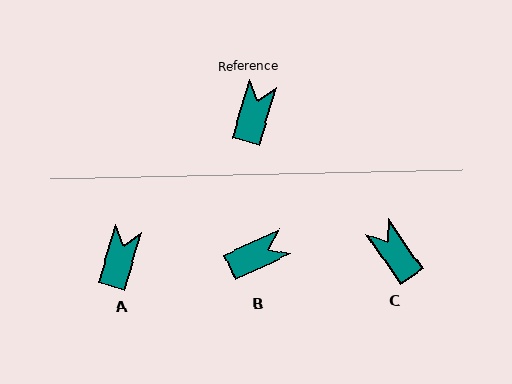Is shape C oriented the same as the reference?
No, it is off by about 51 degrees.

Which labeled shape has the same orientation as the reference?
A.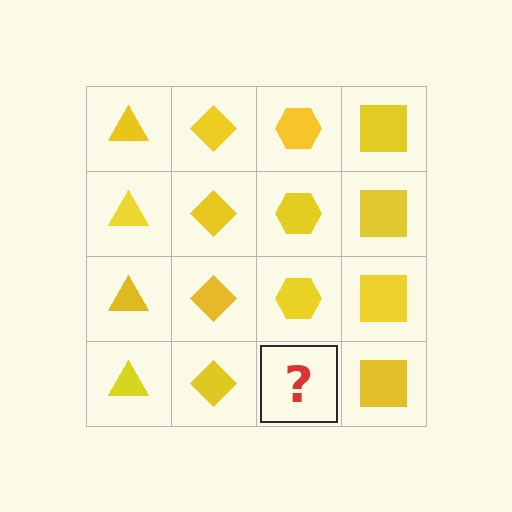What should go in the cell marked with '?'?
The missing cell should contain a yellow hexagon.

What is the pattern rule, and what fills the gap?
The rule is that each column has a consistent shape. The gap should be filled with a yellow hexagon.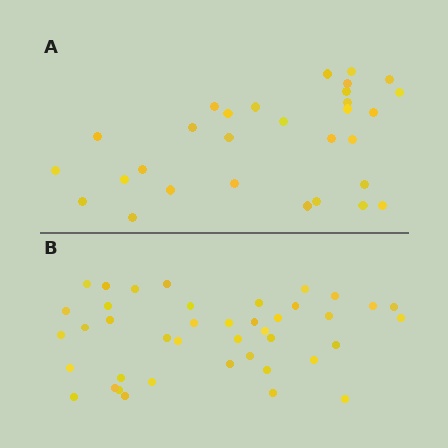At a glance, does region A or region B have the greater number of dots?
Region B (the bottom region) has more dots.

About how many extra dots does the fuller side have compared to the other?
Region B has roughly 12 or so more dots than region A.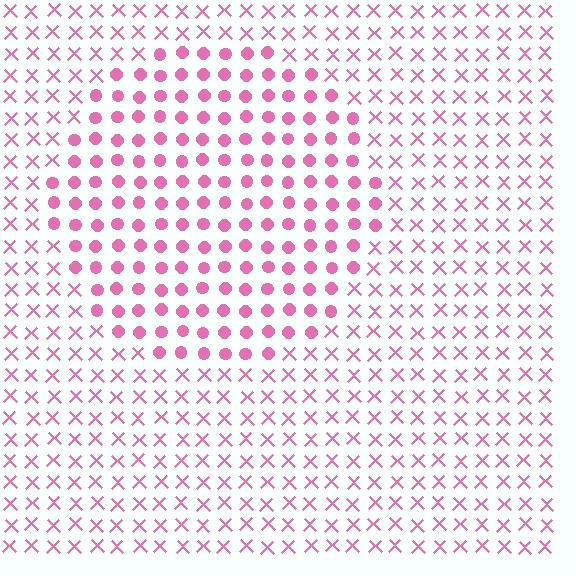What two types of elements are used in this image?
The image uses circles inside the circle region and X marks outside it.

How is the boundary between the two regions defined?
The boundary is defined by a change in element shape: circles inside vs. X marks outside. All elements share the same color and spacing.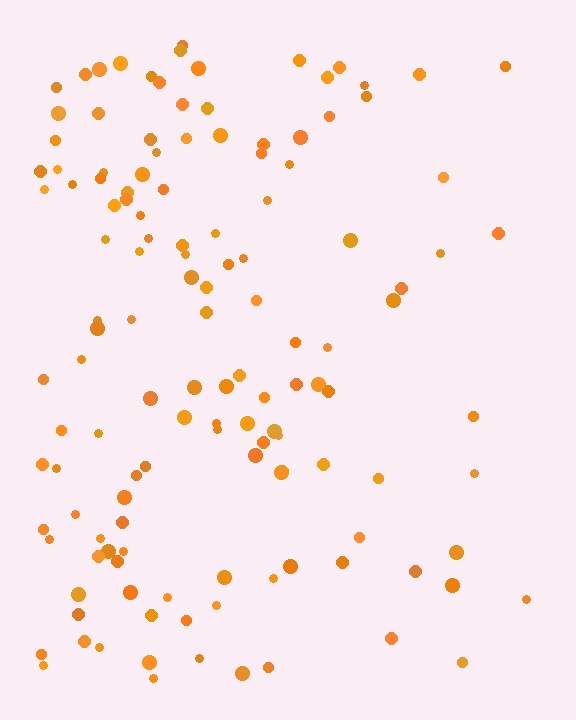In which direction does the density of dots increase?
From right to left, with the left side densest.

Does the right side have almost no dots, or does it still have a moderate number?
Still a moderate number, just noticeably fewer than the left.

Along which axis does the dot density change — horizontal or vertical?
Horizontal.